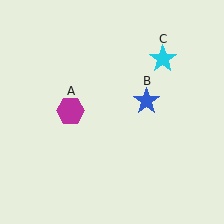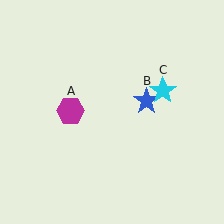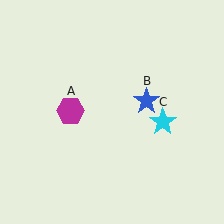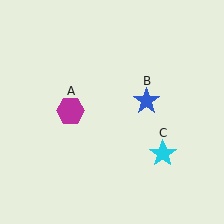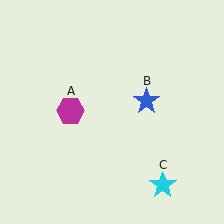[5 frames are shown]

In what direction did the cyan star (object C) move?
The cyan star (object C) moved down.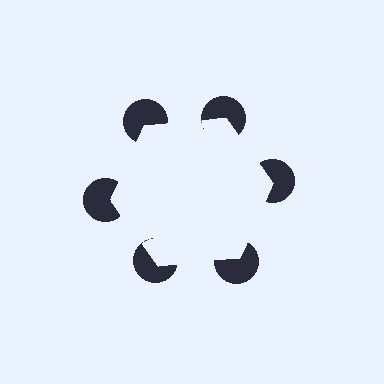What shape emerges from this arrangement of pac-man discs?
An illusory hexagon — its edges are inferred from the aligned wedge cuts in the pac-man discs, not physically drawn.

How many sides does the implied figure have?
6 sides.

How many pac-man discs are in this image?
There are 6 — one at each vertex of the illusory hexagon.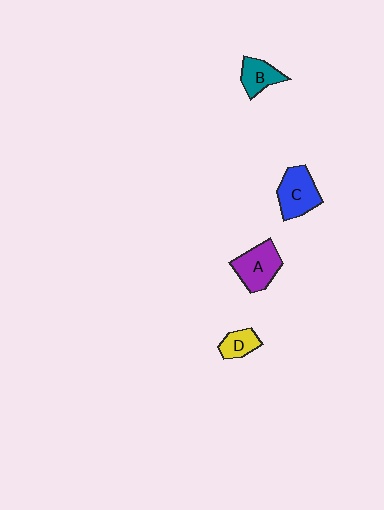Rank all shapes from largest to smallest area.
From largest to smallest: C (blue), A (purple), B (teal), D (yellow).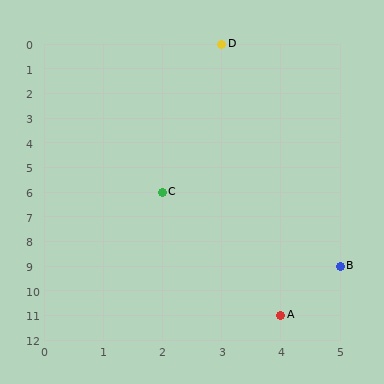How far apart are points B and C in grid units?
Points B and C are 3 columns and 3 rows apart (about 4.2 grid units diagonally).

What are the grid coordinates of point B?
Point B is at grid coordinates (5, 9).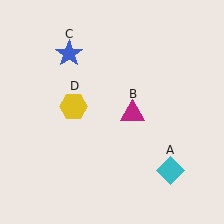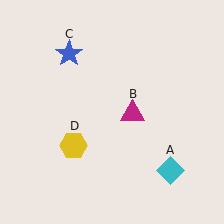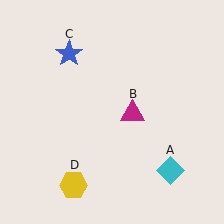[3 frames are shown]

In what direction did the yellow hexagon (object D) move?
The yellow hexagon (object D) moved down.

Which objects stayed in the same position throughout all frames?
Cyan diamond (object A) and magenta triangle (object B) and blue star (object C) remained stationary.